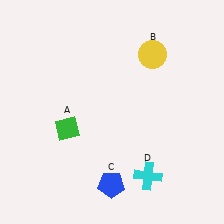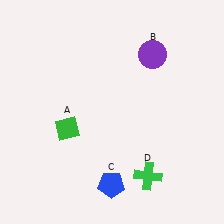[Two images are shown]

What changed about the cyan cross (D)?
In Image 1, D is cyan. In Image 2, it changed to green.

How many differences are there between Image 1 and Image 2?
There are 2 differences between the two images.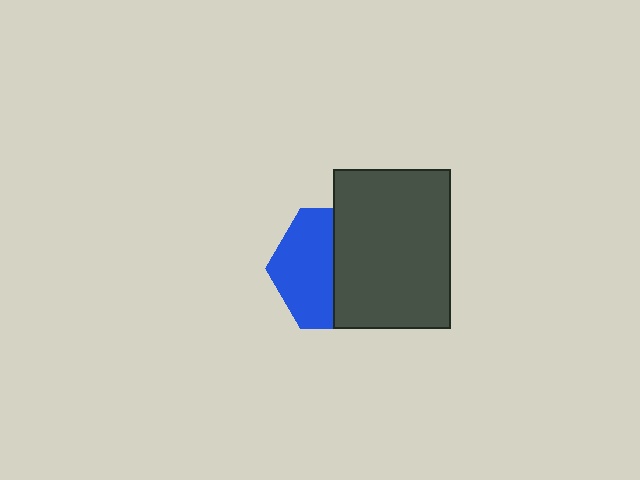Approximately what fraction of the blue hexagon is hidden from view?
Roughly 51% of the blue hexagon is hidden behind the dark gray rectangle.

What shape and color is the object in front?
The object in front is a dark gray rectangle.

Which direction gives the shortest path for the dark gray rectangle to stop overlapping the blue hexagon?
Moving right gives the shortest separation.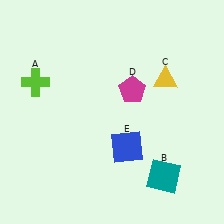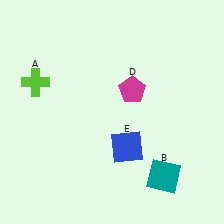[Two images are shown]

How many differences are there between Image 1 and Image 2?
There is 1 difference between the two images.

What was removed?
The yellow triangle (C) was removed in Image 2.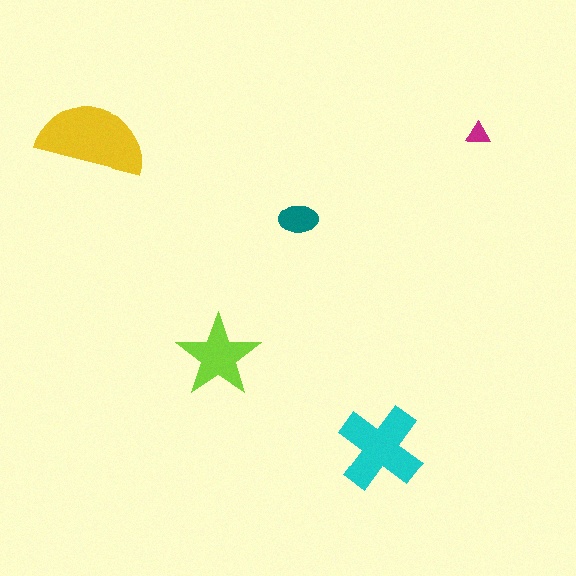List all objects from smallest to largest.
The magenta triangle, the teal ellipse, the lime star, the cyan cross, the yellow semicircle.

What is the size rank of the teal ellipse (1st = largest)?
4th.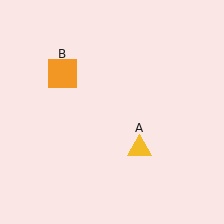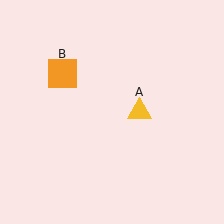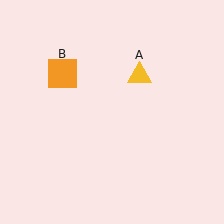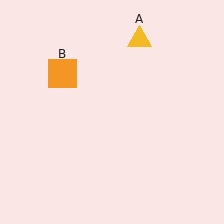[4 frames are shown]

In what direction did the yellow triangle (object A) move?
The yellow triangle (object A) moved up.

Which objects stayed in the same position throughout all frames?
Orange square (object B) remained stationary.